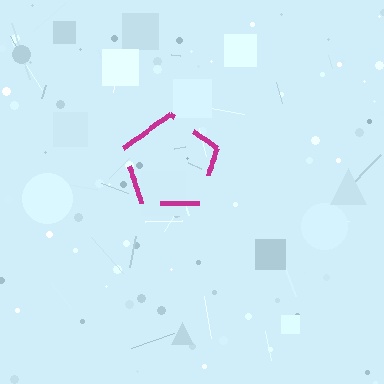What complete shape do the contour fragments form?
The contour fragments form a pentagon.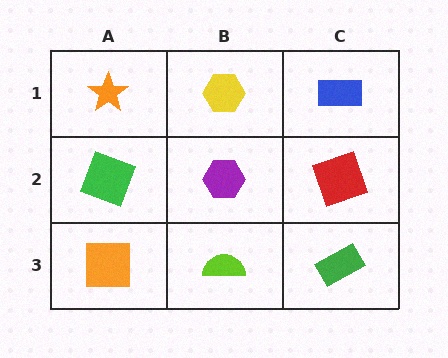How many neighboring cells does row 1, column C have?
2.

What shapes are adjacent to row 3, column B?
A purple hexagon (row 2, column B), an orange square (row 3, column A), a green rectangle (row 3, column C).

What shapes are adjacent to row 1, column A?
A green square (row 2, column A), a yellow hexagon (row 1, column B).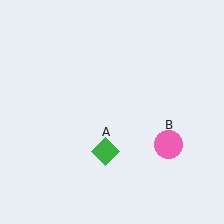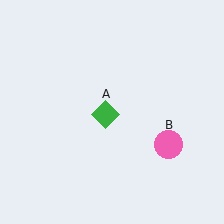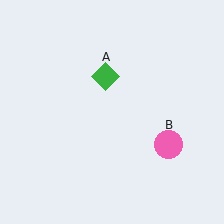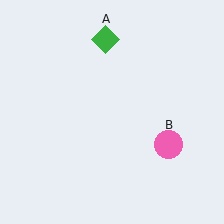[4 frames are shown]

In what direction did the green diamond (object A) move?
The green diamond (object A) moved up.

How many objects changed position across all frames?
1 object changed position: green diamond (object A).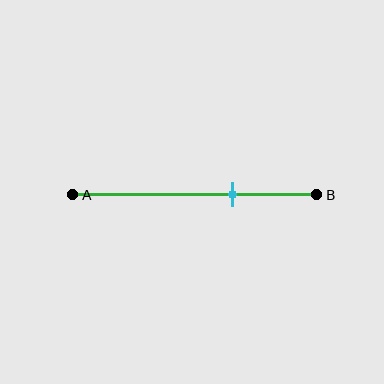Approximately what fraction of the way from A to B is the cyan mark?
The cyan mark is approximately 65% of the way from A to B.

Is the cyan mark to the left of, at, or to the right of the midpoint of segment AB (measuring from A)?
The cyan mark is to the right of the midpoint of segment AB.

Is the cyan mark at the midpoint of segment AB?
No, the mark is at about 65% from A, not at the 50% midpoint.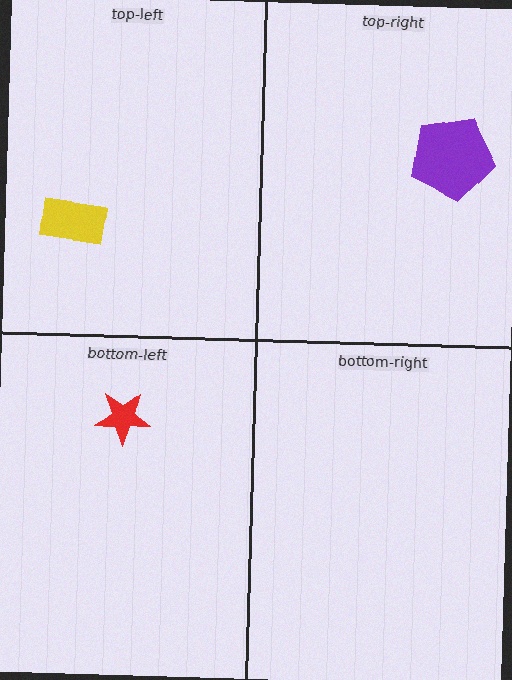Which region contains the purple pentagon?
The top-right region.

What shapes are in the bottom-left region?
The red star.